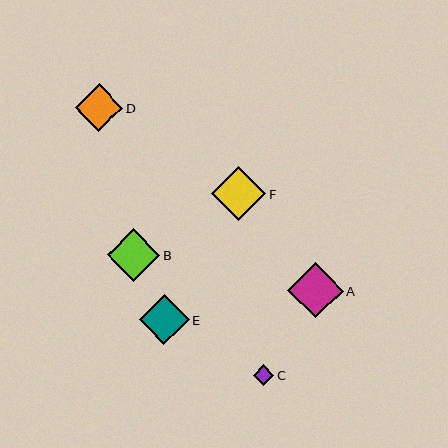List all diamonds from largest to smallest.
From largest to smallest: A, F, B, E, D, C.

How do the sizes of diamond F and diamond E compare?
Diamond F and diamond E are approximately the same size.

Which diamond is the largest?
Diamond A is the largest with a size of approximately 55 pixels.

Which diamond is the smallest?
Diamond C is the smallest with a size of approximately 20 pixels.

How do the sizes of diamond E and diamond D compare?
Diamond E and diamond D are approximately the same size.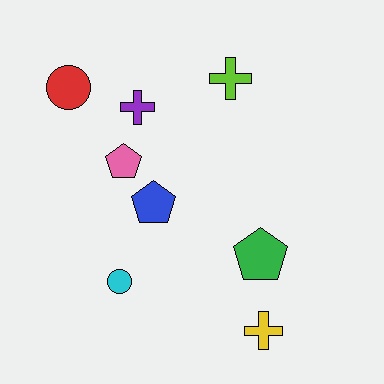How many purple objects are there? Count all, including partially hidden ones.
There is 1 purple object.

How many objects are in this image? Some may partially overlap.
There are 8 objects.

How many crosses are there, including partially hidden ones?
There are 3 crosses.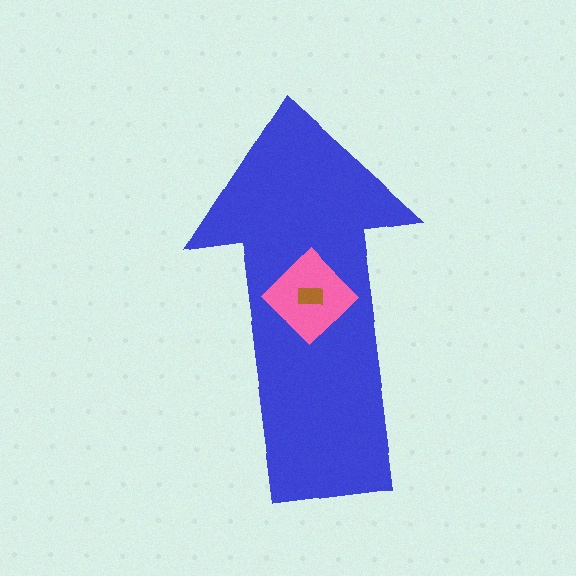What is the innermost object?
The brown rectangle.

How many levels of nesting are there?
3.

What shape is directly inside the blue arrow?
The pink diamond.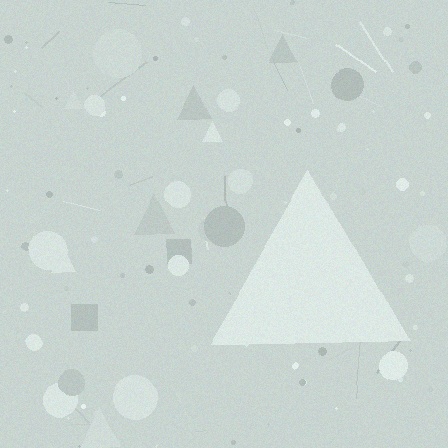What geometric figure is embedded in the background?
A triangle is embedded in the background.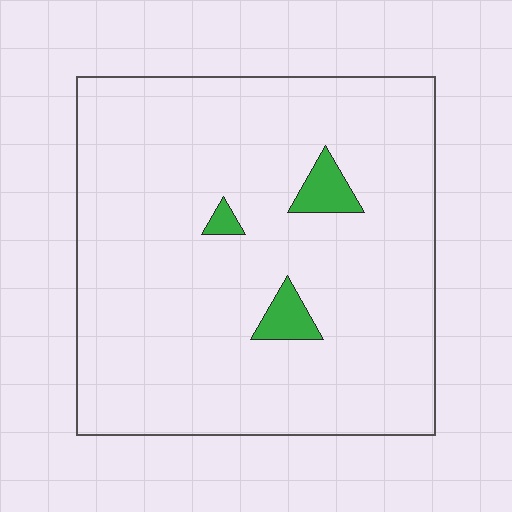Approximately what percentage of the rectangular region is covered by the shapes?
Approximately 5%.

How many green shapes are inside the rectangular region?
3.